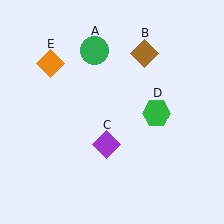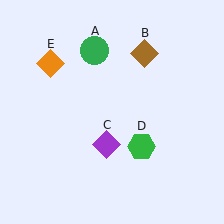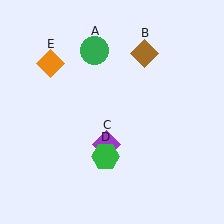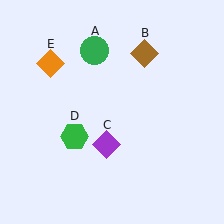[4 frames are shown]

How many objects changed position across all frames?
1 object changed position: green hexagon (object D).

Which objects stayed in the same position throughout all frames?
Green circle (object A) and brown diamond (object B) and purple diamond (object C) and orange diamond (object E) remained stationary.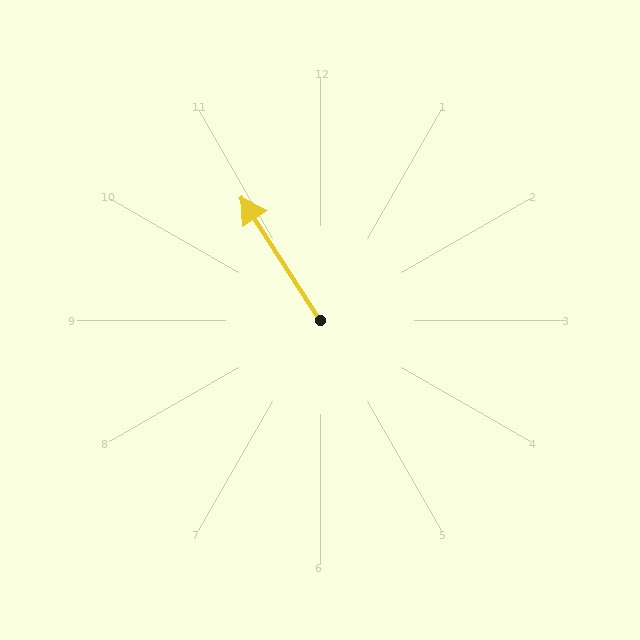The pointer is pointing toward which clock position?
Roughly 11 o'clock.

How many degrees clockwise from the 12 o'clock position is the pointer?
Approximately 327 degrees.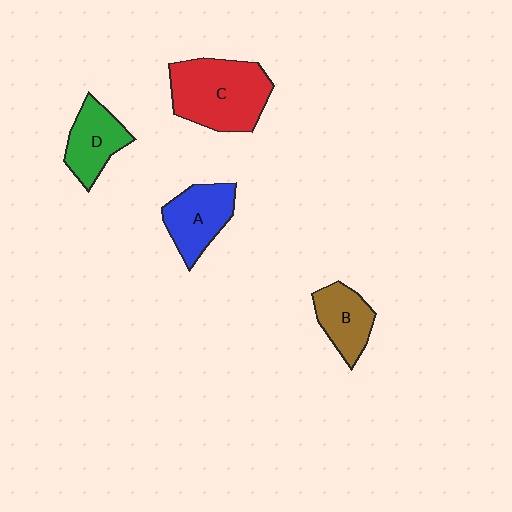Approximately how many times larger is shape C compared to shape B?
Approximately 1.9 times.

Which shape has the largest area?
Shape C (red).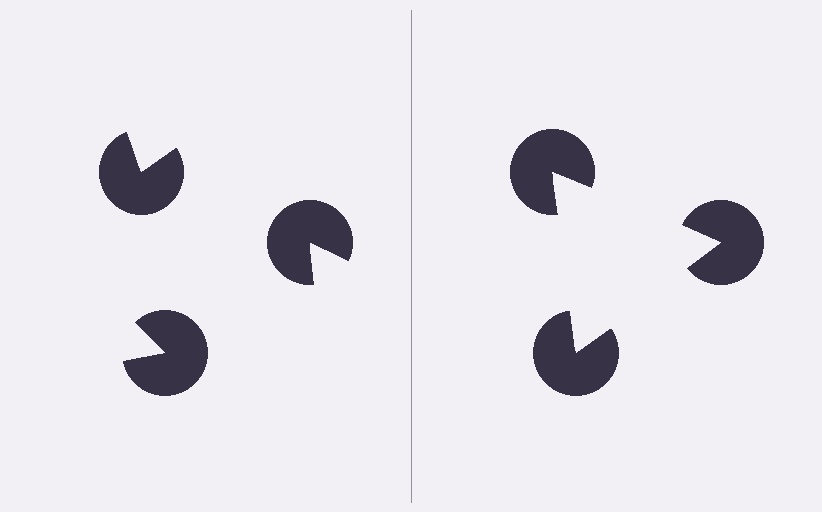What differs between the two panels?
The pac-man discs are positioned identically on both sides; only the wedge orientations differ. On the right they align to a triangle; on the left they are misaligned.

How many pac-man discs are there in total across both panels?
6 — 3 on each side.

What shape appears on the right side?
An illusory triangle.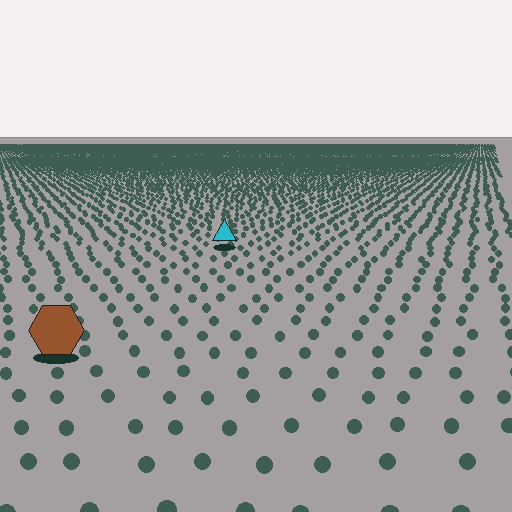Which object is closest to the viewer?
The brown hexagon is closest. The texture marks near it are larger and more spread out.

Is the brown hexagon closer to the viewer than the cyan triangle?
Yes. The brown hexagon is closer — you can tell from the texture gradient: the ground texture is coarser near it.